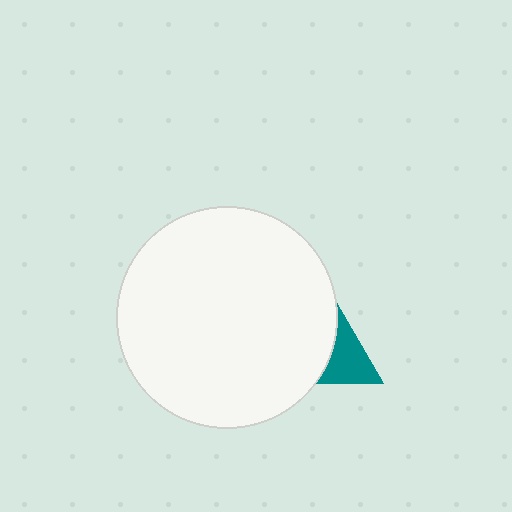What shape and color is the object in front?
The object in front is a white circle.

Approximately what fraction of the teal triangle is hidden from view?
Roughly 69% of the teal triangle is hidden behind the white circle.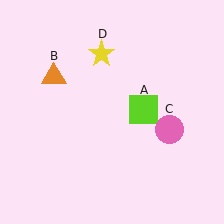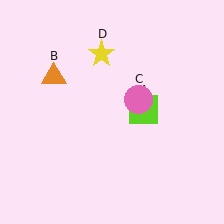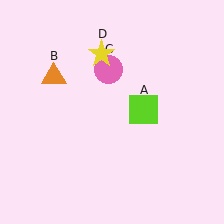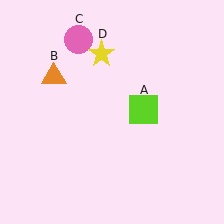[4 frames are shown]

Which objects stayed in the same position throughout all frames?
Lime square (object A) and orange triangle (object B) and yellow star (object D) remained stationary.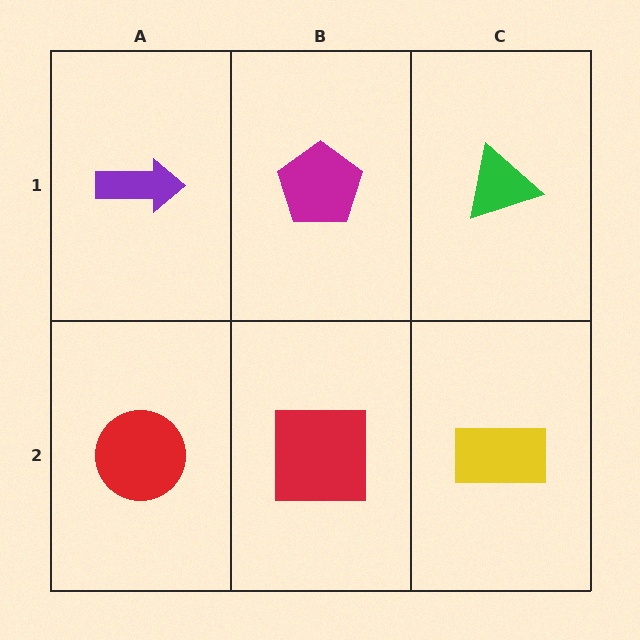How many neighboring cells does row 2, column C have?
2.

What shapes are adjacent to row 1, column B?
A red square (row 2, column B), a purple arrow (row 1, column A), a green triangle (row 1, column C).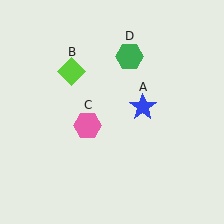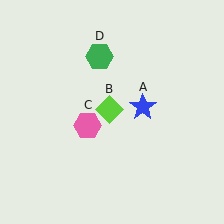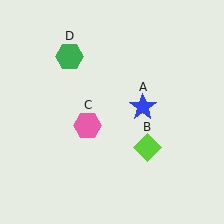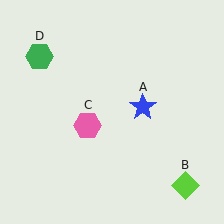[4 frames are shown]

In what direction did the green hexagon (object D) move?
The green hexagon (object D) moved left.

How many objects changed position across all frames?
2 objects changed position: lime diamond (object B), green hexagon (object D).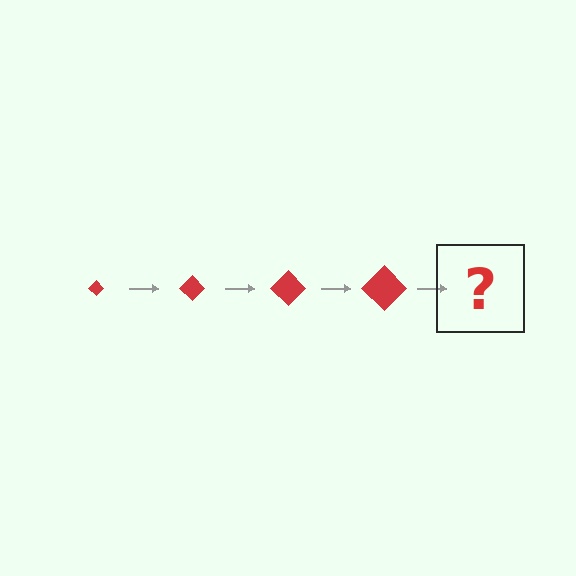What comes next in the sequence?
The next element should be a red diamond, larger than the previous one.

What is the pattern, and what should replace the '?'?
The pattern is that the diamond gets progressively larger each step. The '?' should be a red diamond, larger than the previous one.